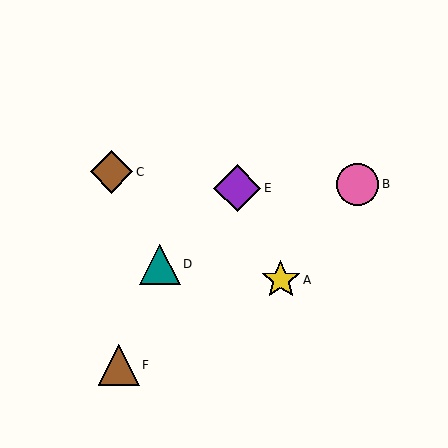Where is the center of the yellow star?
The center of the yellow star is at (281, 280).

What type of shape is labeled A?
Shape A is a yellow star.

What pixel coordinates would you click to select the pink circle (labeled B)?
Click at (358, 184) to select the pink circle B.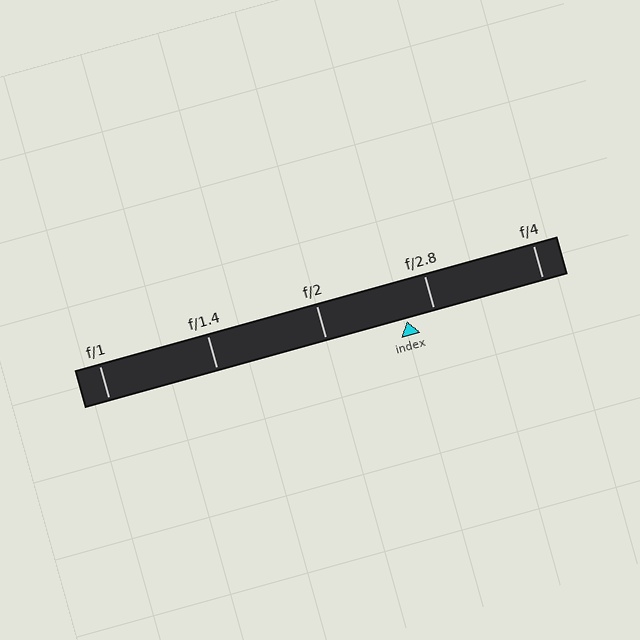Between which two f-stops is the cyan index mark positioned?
The index mark is between f/2 and f/2.8.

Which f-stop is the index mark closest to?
The index mark is closest to f/2.8.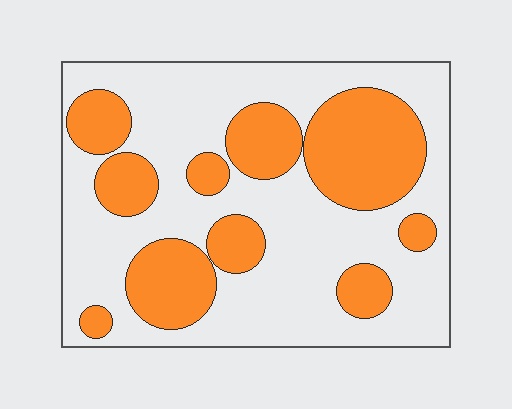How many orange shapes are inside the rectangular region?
10.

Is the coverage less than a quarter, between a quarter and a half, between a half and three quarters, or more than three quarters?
Between a quarter and a half.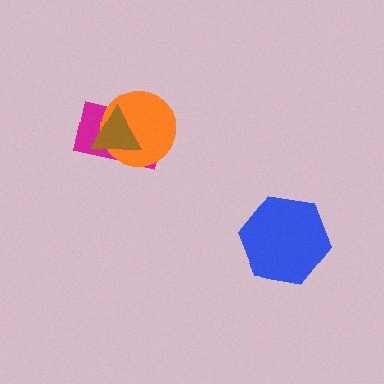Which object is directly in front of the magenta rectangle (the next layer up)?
The orange circle is directly in front of the magenta rectangle.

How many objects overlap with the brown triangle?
2 objects overlap with the brown triangle.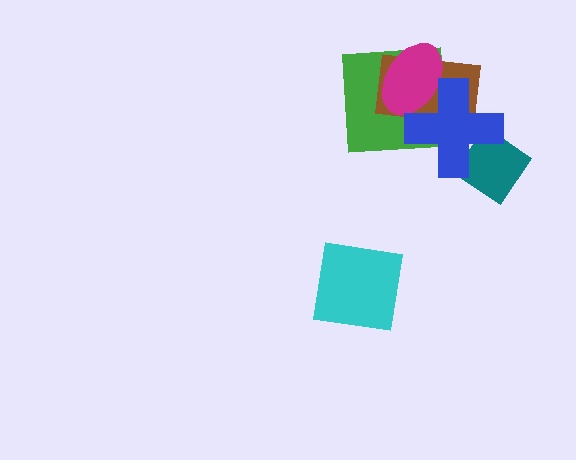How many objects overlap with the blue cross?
4 objects overlap with the blue cross.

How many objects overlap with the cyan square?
0 objects overlap with the cyan square.